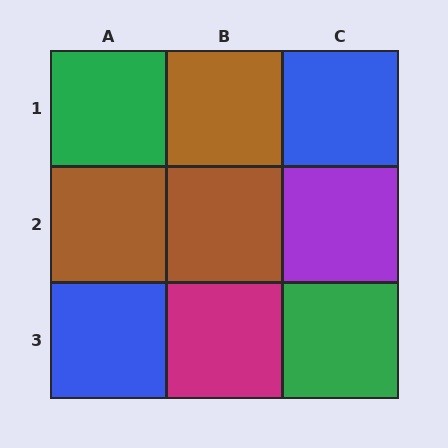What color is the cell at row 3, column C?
Green.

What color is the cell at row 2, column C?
Purple.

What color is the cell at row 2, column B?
Brown.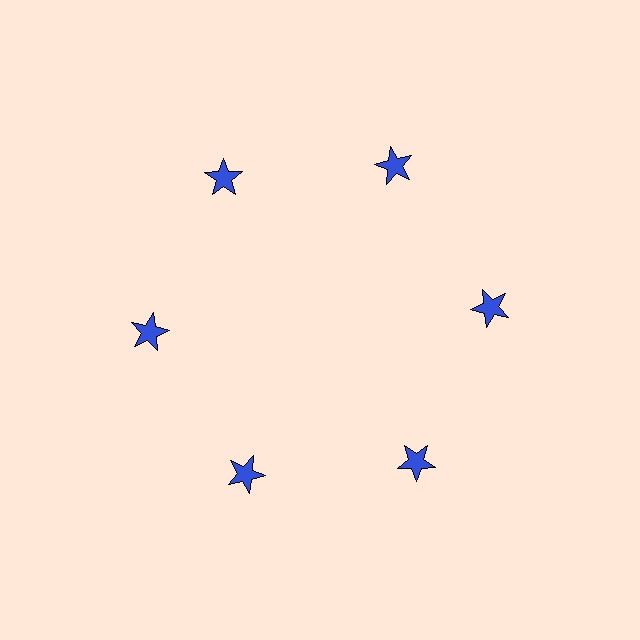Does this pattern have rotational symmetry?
Yes, this pattern has 6-fold rotational symmetry. It looks the same after rotating 60 degrees around the center.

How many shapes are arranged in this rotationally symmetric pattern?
There are 6 shapes, arranged in 6 groups of 1.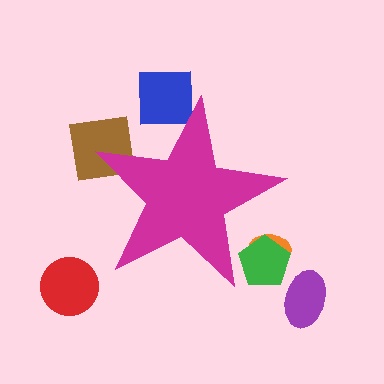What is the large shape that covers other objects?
A magenta star.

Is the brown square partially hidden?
Yes, the brown square is partially hidden behind the magenta star.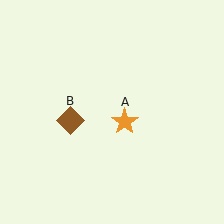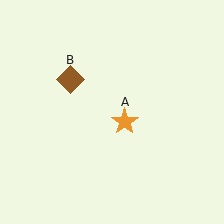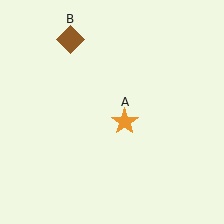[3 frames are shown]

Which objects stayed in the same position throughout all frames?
Orange star (object A) remained stationary.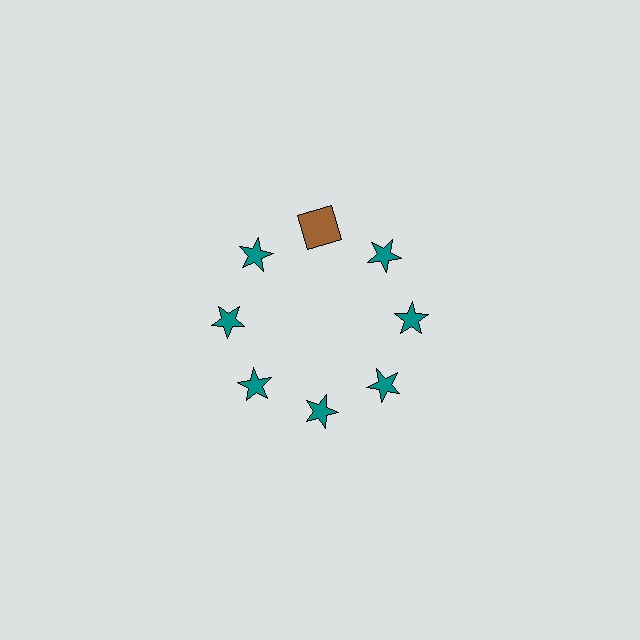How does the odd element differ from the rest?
It differs in both color (brown instead of teal) and shape (square instead of star).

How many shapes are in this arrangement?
There are 8 shapes arranged in a ring pattern.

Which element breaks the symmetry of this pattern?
The brown square at roughly the 12 o'clock position breaks the symmetry. All other shapes are teal stars.